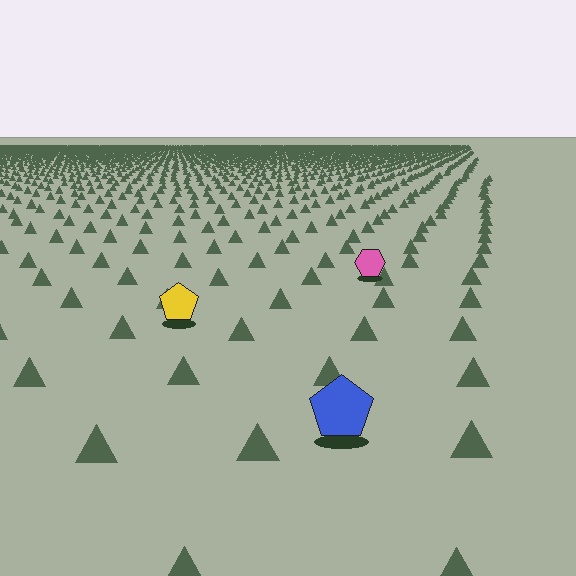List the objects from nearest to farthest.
From nearest to farthest: the blue pentagon, the yellow pentagon, the pink hexagon.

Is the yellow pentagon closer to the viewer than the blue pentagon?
No. The blue pentagon is closer — you can tell from the texture gradient: the ground texture is coarser near it.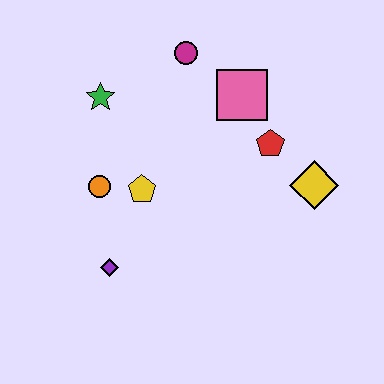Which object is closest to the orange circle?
The yellow pentagon is closest to the orange circle.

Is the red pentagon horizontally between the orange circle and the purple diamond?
No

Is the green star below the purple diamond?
No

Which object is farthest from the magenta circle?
The purple diamond is farthest from the magenta circle.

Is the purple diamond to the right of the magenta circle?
No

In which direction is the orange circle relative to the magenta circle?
The orange circle is below the magenta circle.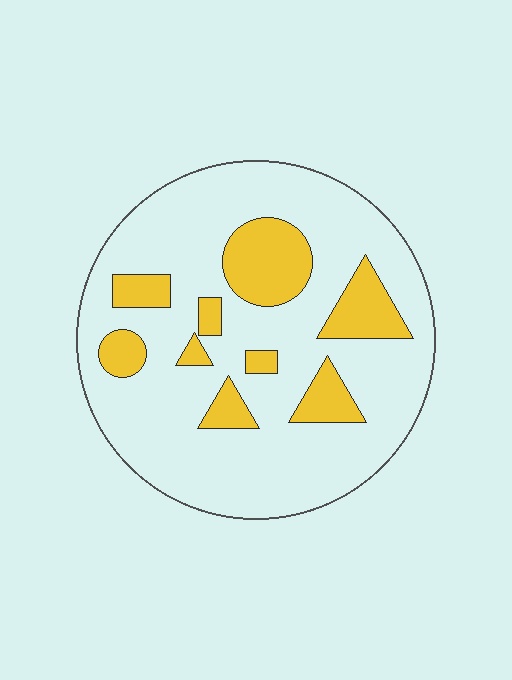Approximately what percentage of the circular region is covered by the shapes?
Approximately 20%.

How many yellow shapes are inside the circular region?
9.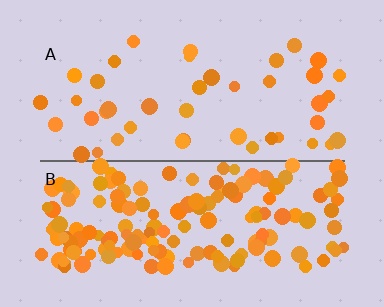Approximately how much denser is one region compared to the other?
Approximately 3.6× — region B over region A.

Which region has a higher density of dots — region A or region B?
B (the bottom).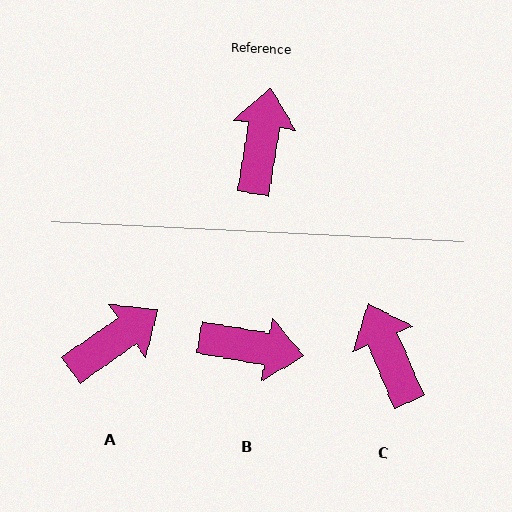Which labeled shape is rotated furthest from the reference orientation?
B, about 91 degrees away.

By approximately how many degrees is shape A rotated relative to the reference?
Approximately 46 degrees clockwise.